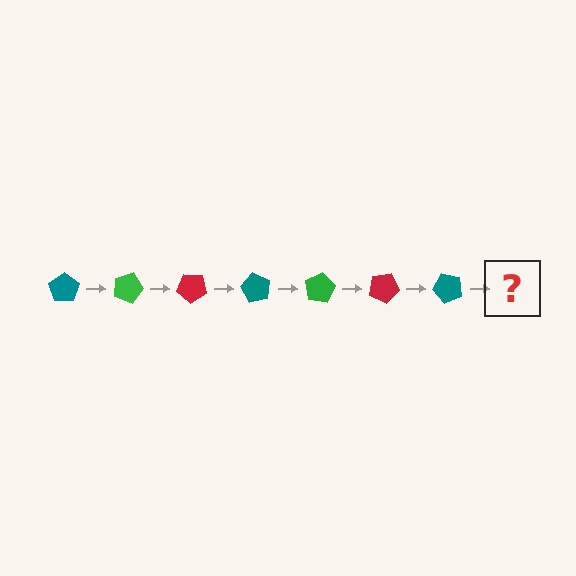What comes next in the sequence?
The next element should be a green pentagon, rotated 140 degrees from the start.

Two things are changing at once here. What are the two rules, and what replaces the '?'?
The two rules are that it rotates 20 degrees each step and the color cycles through teal, green, and red. The '?' should be a green pentagon, rotated 140 degrees from the start.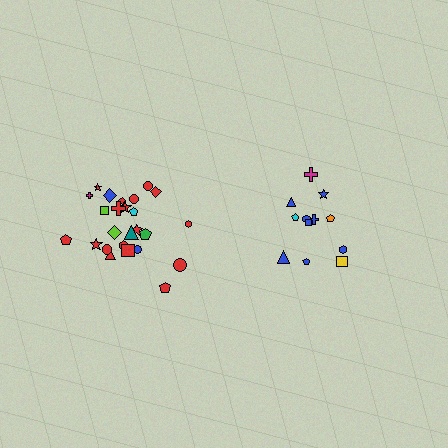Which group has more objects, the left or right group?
The left group.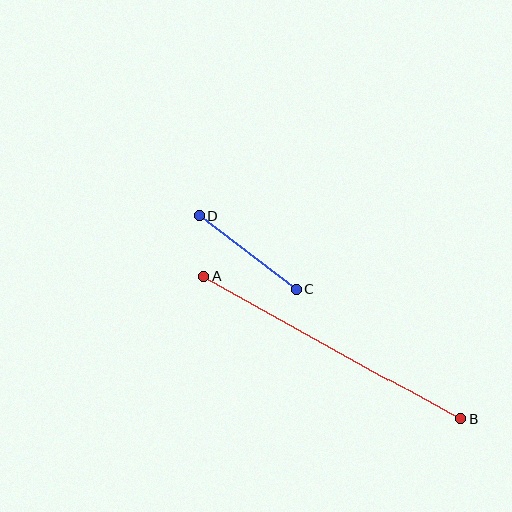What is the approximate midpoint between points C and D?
The midpoint is at approximately (248, 253) pixels.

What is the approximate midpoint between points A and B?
The midpoint is at approximately (332, 348) pixels.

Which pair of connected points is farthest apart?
Points A and B are farthest apart.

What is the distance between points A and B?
The distance is approximately 294 pixels.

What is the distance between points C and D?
The distance is approximately 122 pixels.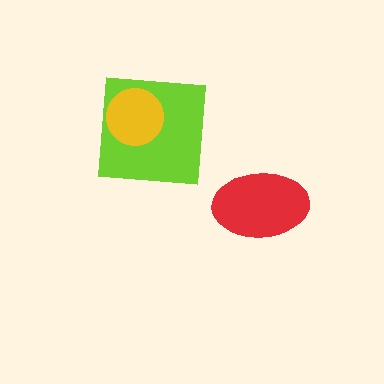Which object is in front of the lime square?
The yellow circle is in front of the lime square.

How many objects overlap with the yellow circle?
1 object overlaps with the yellow circle.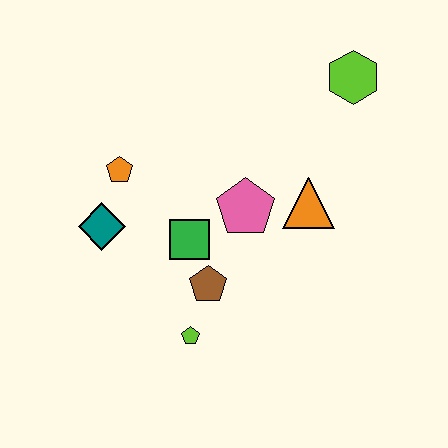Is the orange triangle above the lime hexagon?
No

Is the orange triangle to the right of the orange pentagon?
Yes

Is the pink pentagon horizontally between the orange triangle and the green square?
Yes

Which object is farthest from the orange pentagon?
The lime hexagon is farthest from the orange pentagon.